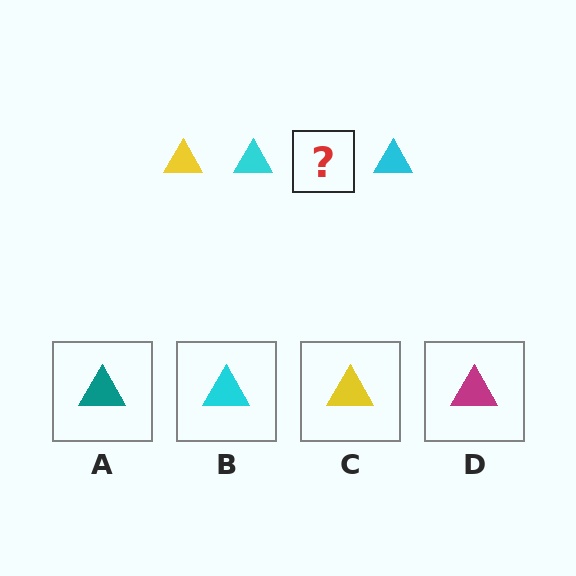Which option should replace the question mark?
Option C.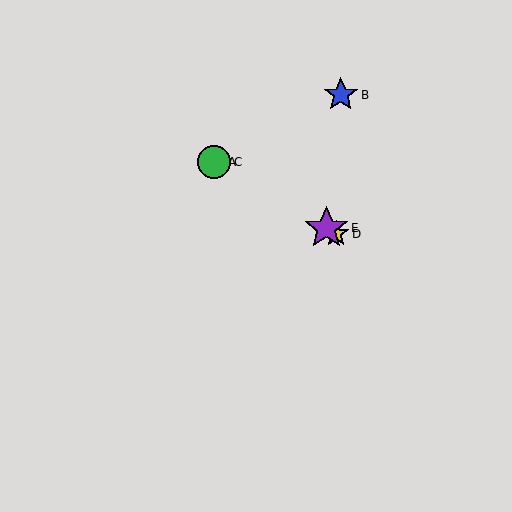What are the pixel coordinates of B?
Object B is at (341, 95).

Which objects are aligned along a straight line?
Objects A, C, D, E are aligned along a straight line.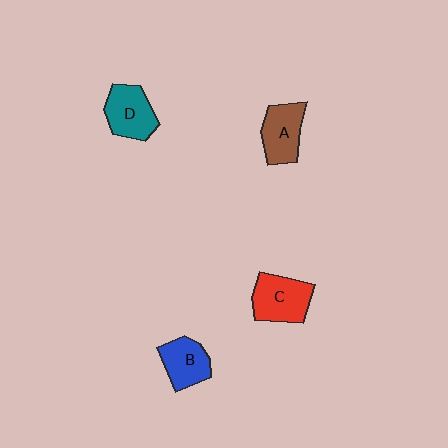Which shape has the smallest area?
Shape B (blue).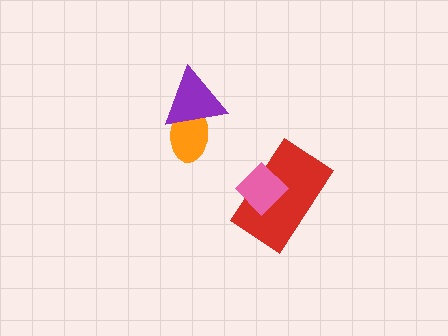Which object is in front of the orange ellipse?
The purple triangle is in front of the orange ellipse.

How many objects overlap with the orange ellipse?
1 object overlaps with the orange ellipse.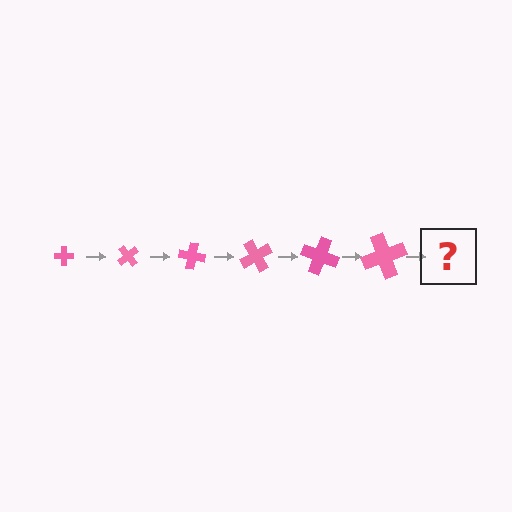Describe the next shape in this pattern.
It should be a cross, larger than the previous one and rotated 300 degrees from the start.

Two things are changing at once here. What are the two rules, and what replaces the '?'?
The two rules are that the cross grows larger each step and it rotates 50 degrees each step. The '?' should be a cross, larger than the previous one and rotated 300 degrees from the start.